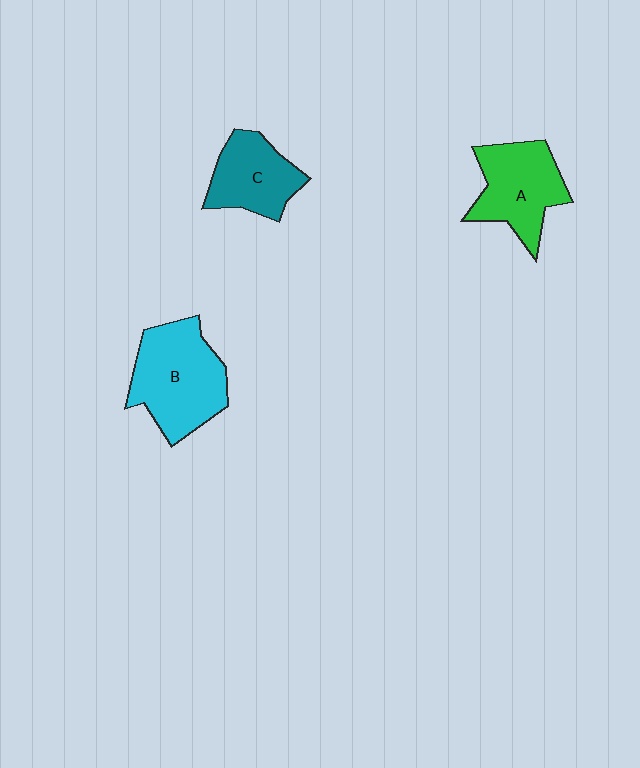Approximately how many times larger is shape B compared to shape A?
Approximately 1.2 times.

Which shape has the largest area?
Shape B (cyan).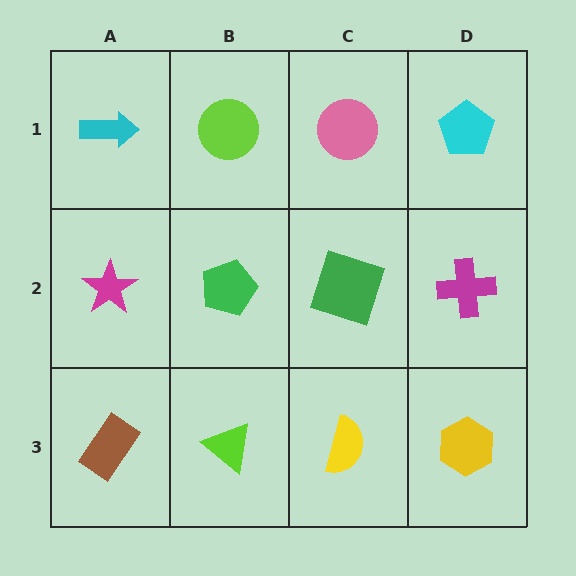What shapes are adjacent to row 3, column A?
A magenta star (row 2, column A), a lime triangle (row 3, column B).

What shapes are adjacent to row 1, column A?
A magenta star (row 2, column A), a lime circle (row 1, column B).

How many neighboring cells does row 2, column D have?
3.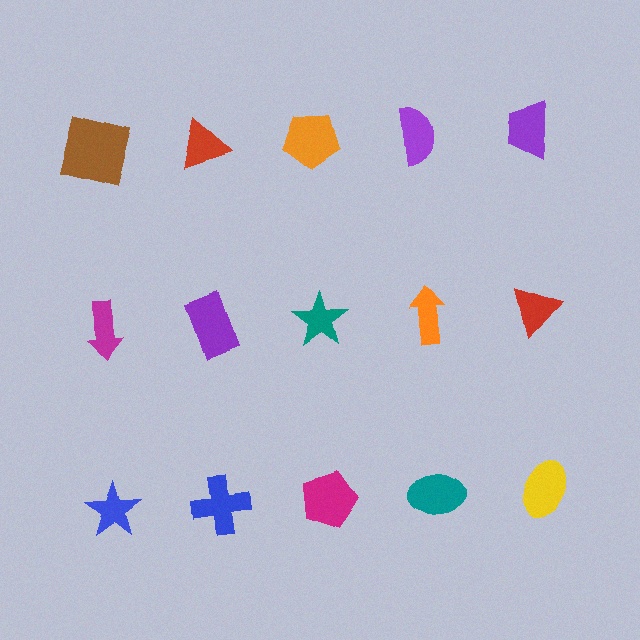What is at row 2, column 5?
A red triangle.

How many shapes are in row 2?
5 shapes.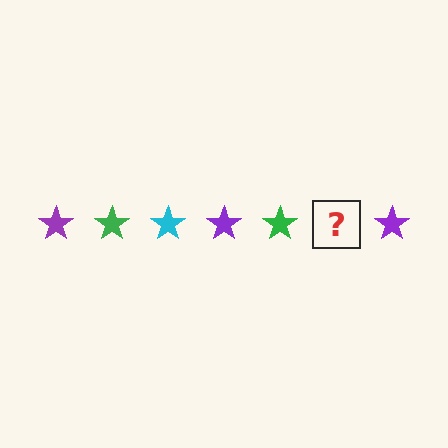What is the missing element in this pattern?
The missing element is a cyan star.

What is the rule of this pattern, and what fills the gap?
The rule is that the pattern cycles through purple, green, cyan stars. The gap should be filled with a cyan star.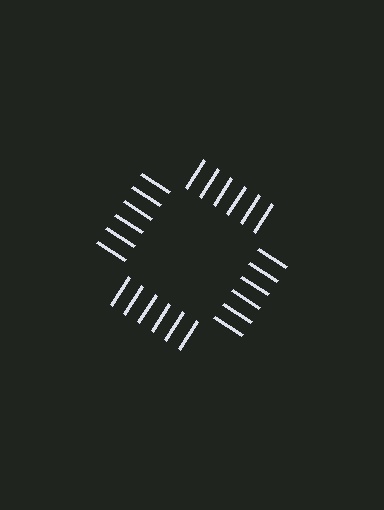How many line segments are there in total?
24 — 6 along each of the 4 edges.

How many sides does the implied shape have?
4 sides — the line-ends trace a square.